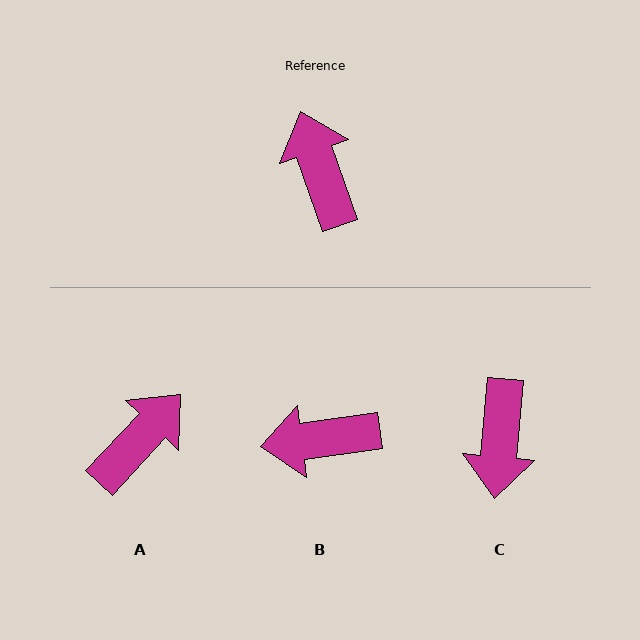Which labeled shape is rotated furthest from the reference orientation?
C, about 155 degrees away.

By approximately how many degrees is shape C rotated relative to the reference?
Approximately 155 degrees counter-clockwise.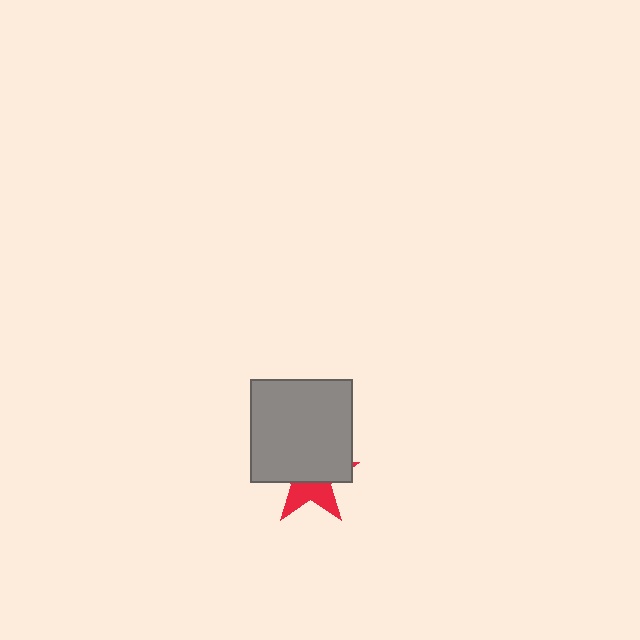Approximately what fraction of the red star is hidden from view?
Roughly 61% of the red star is hidden behind the gray square.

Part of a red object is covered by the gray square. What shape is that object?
It is a star.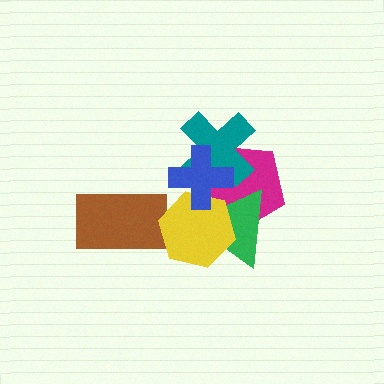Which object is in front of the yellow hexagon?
The blue cross is in front of the yellow hexagon.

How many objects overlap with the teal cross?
2 objects overlap with the teal cross.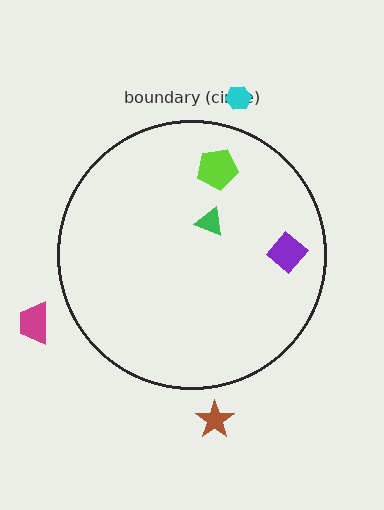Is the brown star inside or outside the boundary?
Outside.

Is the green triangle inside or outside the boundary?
Inside.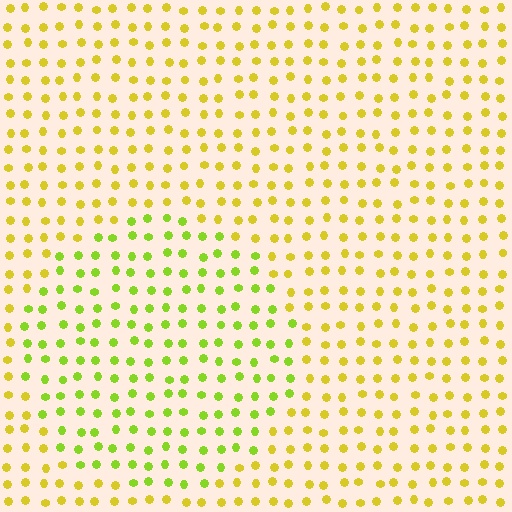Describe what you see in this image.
The image is filled with small yellow elements in a uniform arrangement. A circle-shaped region is visible where the elements are tinted to a slightly different hue, forming a subtle color boundary.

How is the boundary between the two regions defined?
The boundary is defined purely by a slight shift in hue (about 32 degrees). Spacing, size, and orientation are identical on both sides.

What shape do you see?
I see a circle.